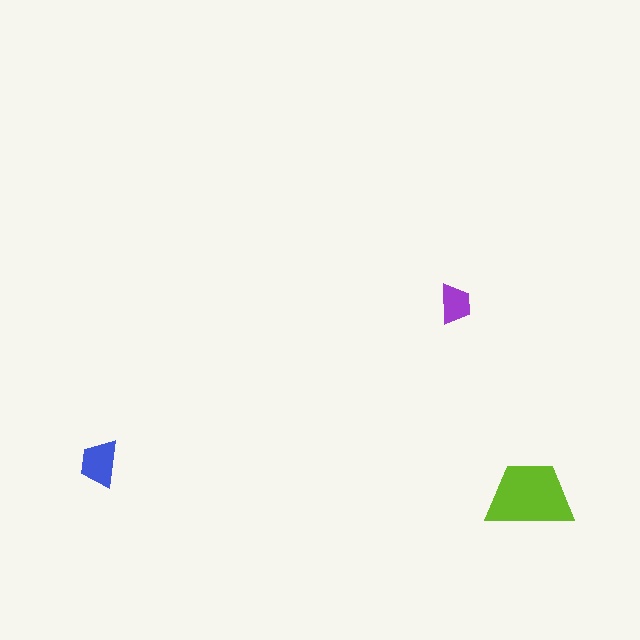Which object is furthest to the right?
The lime trapezoid is rightmost.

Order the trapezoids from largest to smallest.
the lime one, the blue one, the purple one.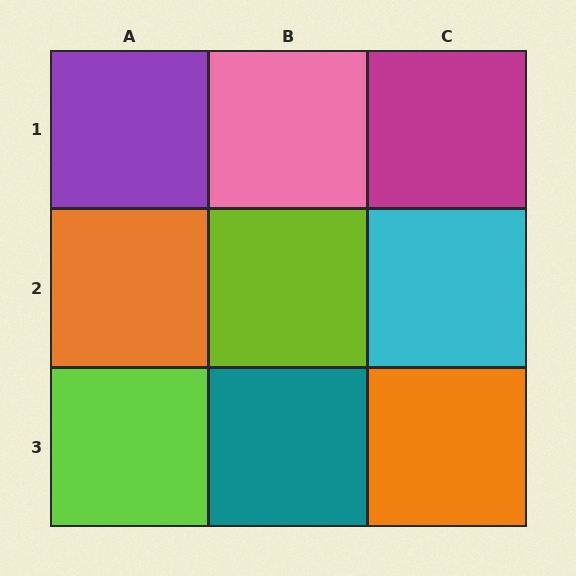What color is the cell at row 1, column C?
Magenta.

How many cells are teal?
1 cell is teal.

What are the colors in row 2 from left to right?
Orange, lime, cyan.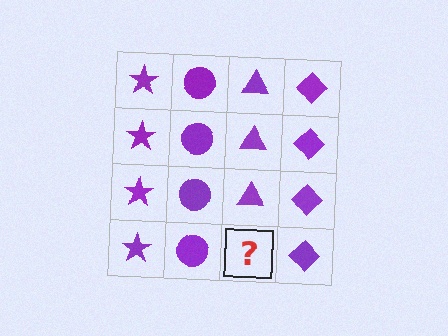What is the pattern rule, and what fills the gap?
The rule is that each column has a consistent shape. The gap should be filled with a purple triangle.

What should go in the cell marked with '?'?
The missing cell should contain a purple triangle.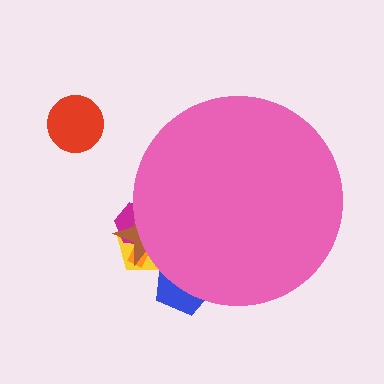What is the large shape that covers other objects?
A pink circle.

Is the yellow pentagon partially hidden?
Yes, the yellow pentagon is partially hidden behind the pink circle.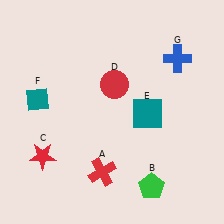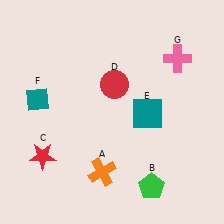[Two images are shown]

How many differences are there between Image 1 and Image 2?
There are 2 differences between the two images.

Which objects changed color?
A changed from red to orange. G changed from blue to pink.